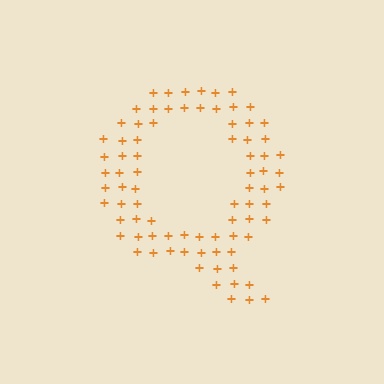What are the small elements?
The small elements are plus signs.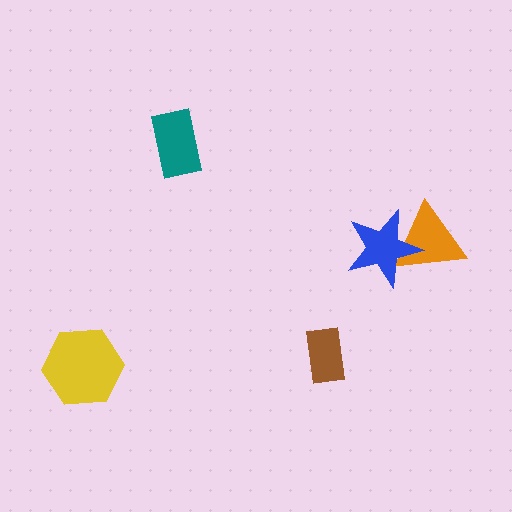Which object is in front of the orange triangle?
The blue star is in front of the orange triangle.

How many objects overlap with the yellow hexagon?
0 objects overlap with the yellow hexagon.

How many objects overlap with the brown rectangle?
0 objects overlap with the brown rectangle.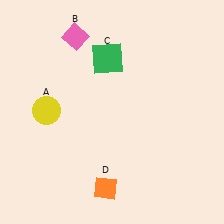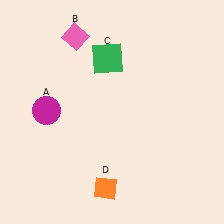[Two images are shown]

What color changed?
The circle (A) changed from yellow in Image 1 to magenta in Image 2.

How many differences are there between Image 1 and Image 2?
There is 1 difference between the two images.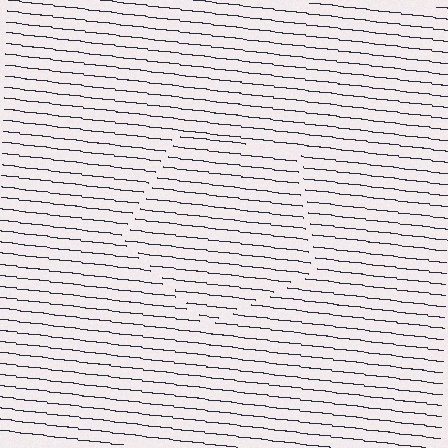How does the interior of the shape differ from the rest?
The interior of the shape contains the same grating, shifted by half a period — the contour is defined by the phase discontinuity where line-ends from the inner and outer gratings abut.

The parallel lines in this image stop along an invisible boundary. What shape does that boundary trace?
An illusory pentagon. The interior of the shape contains the same grating, shifted by half a period — the contour is defined by the phase discontinuity where line-ends from the inner and outer gratings abut.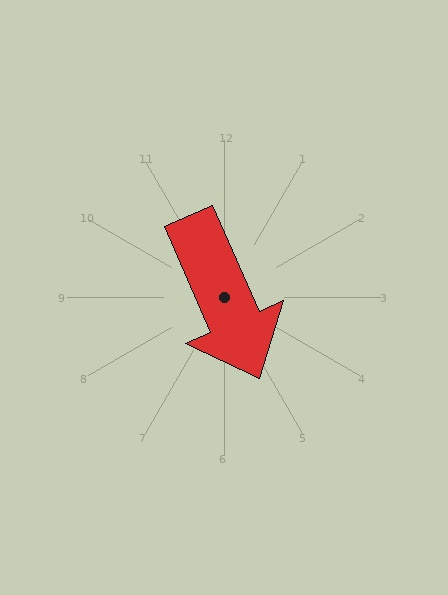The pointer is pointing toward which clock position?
Roughly 5 o'clock.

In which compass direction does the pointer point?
Southeast.